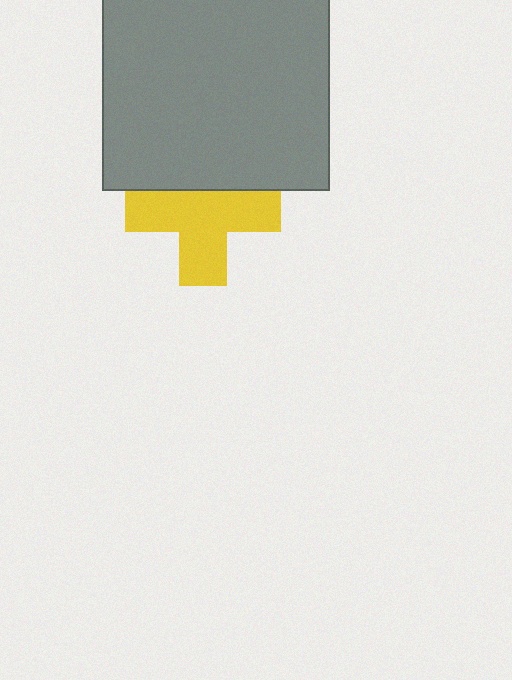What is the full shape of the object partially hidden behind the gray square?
The partially hidden object is a yellow cross.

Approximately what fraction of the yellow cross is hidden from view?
Roughly 30% of the yellow cross is hidden behind the gray square.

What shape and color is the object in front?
The object in front is a gray square.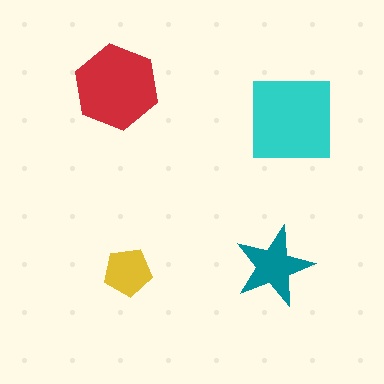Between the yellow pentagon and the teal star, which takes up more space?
The teal star.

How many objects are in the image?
There are 4 objects in the image.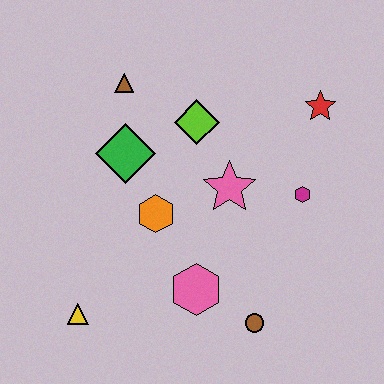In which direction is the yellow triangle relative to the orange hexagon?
The yellow triangle is below the orange hexagon.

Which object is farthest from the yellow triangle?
The red star is farthest from the yellow triangle.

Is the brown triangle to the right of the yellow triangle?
Yes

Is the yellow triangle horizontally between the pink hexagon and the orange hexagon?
No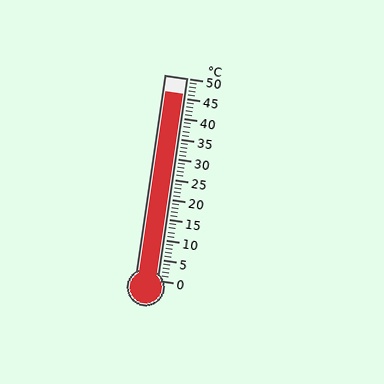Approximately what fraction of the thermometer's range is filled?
The thermometer is filled to approximately 90% of its range.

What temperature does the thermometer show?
The thermometer shows approximately 46°C.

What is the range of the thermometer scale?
The thermometer scale ranges from 0°C to 50°C.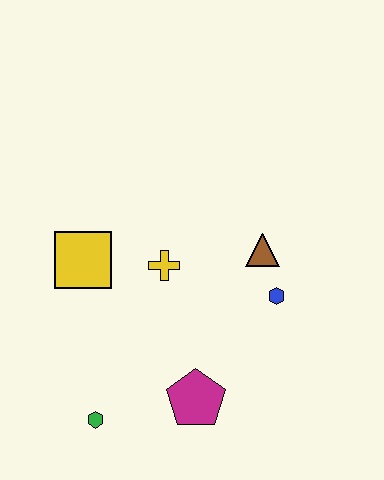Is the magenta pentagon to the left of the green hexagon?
No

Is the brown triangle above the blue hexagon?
Yes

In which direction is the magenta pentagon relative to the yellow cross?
The magenta pentagon is below the yellow cross.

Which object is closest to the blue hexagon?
The brown triangle is closest to the blue hexagon.